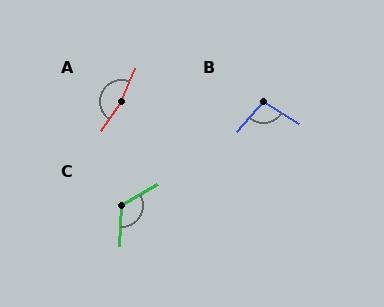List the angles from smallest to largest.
B (99°), C (121°), A (169°).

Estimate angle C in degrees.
Approximately 121 degrees.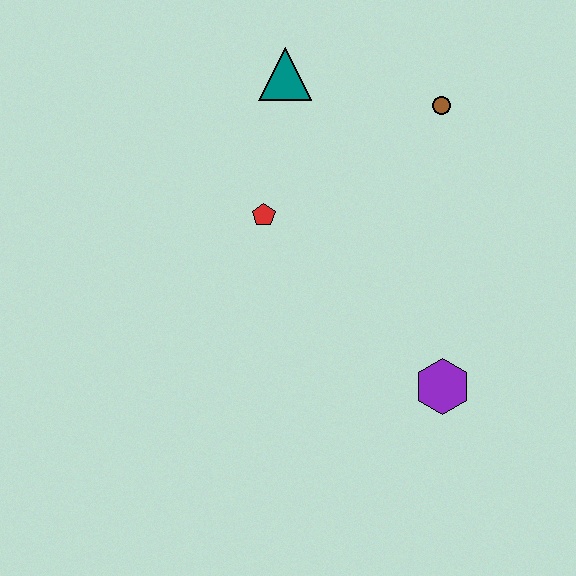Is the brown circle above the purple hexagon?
Yes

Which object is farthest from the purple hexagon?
The teal triangle is farthest from the purple hexagon.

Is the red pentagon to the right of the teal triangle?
No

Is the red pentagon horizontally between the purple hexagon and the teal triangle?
No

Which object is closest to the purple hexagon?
The red pentagon is closest to the purple hexagon.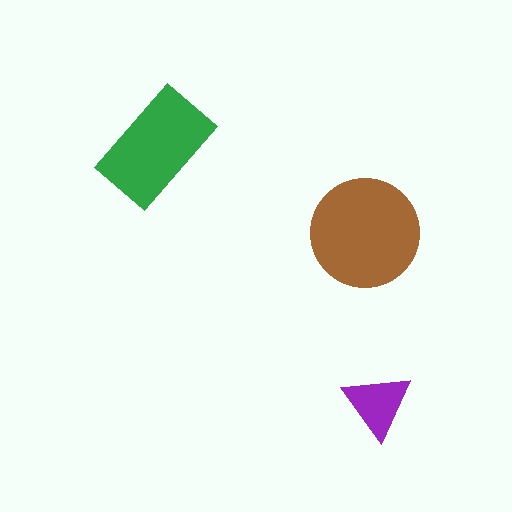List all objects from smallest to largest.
The purple triangle, the green rectangle, the brown circle.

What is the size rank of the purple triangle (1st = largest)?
3rd.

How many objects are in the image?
There are 3 objects in the image.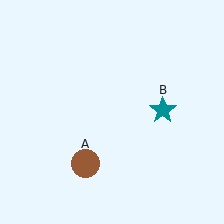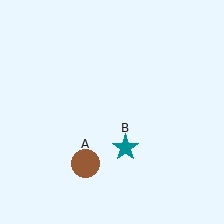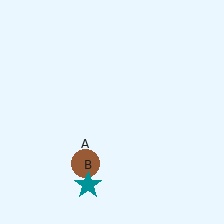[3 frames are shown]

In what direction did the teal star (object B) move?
The teal star (object B) moved down and to the left.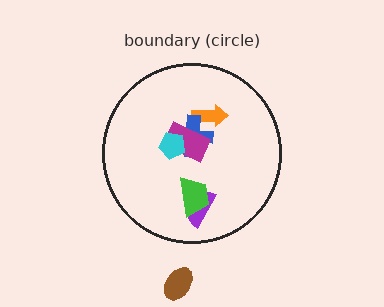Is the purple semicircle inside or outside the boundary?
Inside.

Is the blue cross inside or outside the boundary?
Inside.